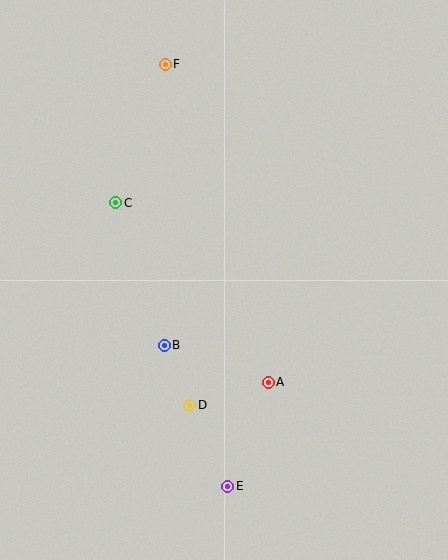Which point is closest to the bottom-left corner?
Point E is closest to the bottom-left corner.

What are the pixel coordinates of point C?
Point C is at (116, 203).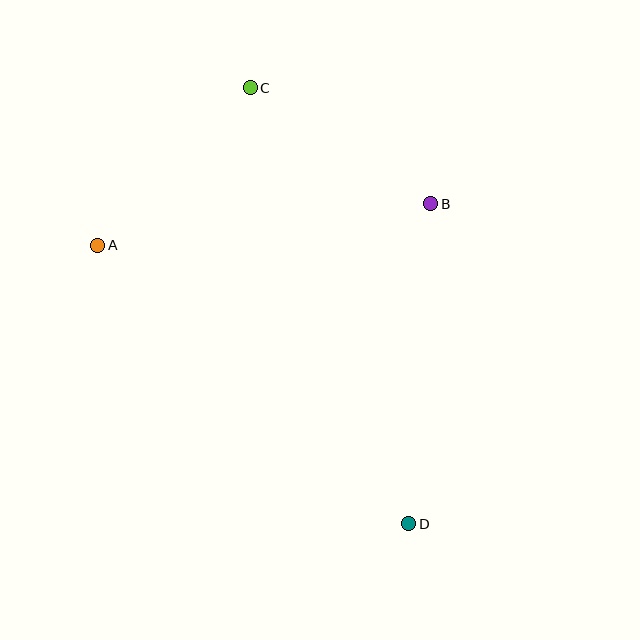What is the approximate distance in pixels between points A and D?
The distance between A and D is approximately 417 pixels.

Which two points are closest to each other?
Points B and C are closest to each other.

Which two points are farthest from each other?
Points C and D are farthest from each other.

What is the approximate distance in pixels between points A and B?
The distance between A and B is approximately 336 pixels.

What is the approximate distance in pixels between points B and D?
The distance between B and D is approximately 321 pixels.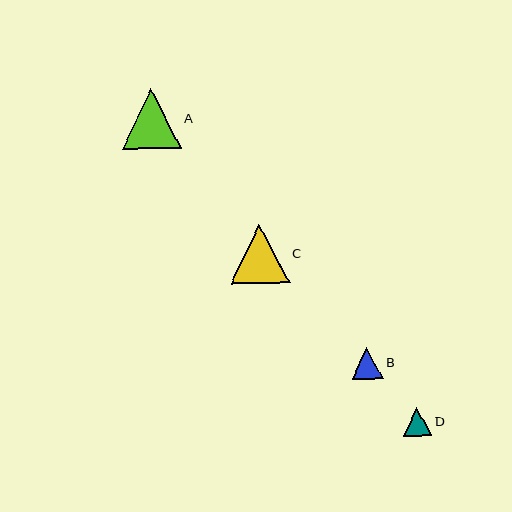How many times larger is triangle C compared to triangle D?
Triangle C is approximately 2.0 times the size of triangle D.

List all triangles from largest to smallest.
From largest to smallest: A, C, B, D.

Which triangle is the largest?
Triangle A is the largest with a size of approximately 60 pixels.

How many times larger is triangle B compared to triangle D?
Triangle B is approximately 1.1 times the size of triangle D.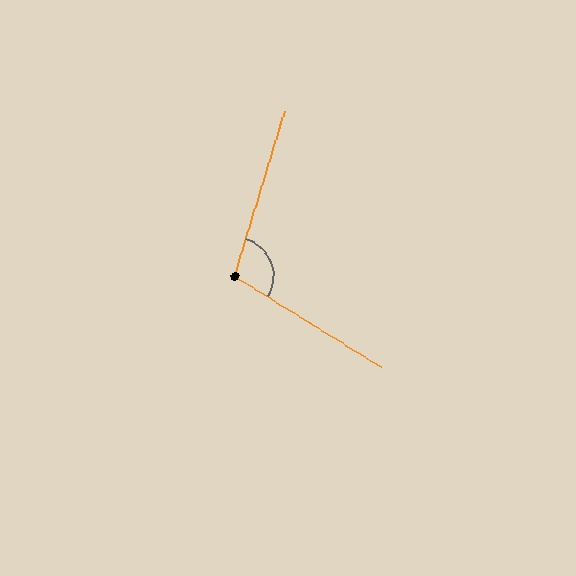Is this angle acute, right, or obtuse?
It is obtuse.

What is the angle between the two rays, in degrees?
Approximately 104 degrees.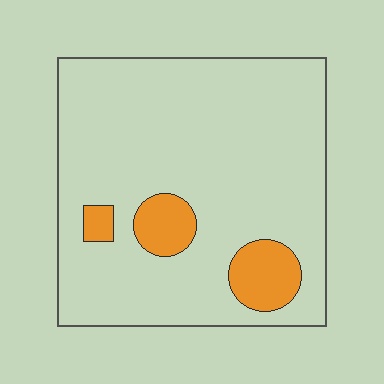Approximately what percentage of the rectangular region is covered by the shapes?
Approximately 10%.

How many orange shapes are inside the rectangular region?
3.